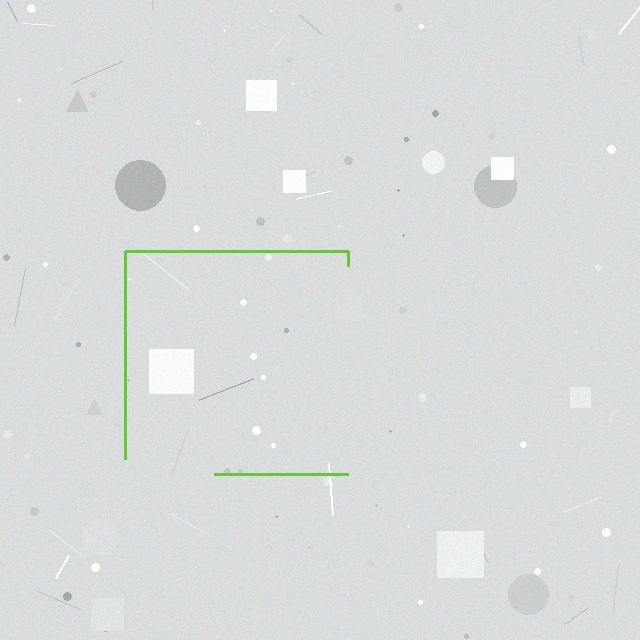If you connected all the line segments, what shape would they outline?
They would outline a square.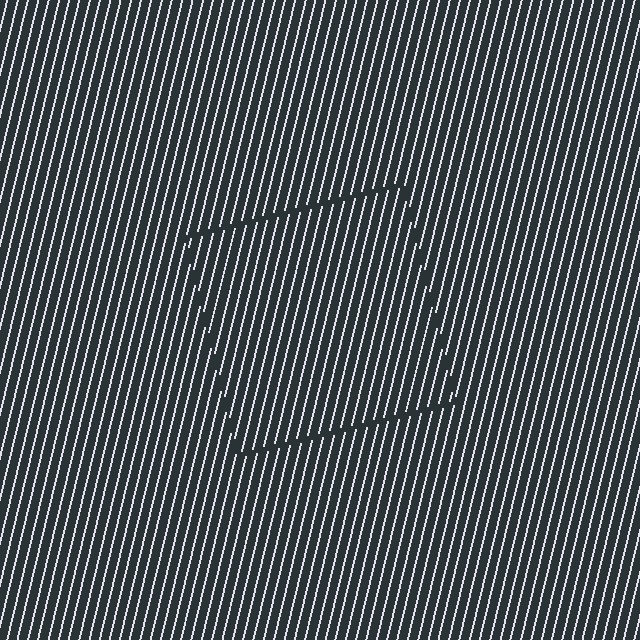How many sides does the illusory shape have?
4 sides — the line-ends trace a square.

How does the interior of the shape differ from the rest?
The interior of the shape contains the same grating, shifted by half a period — the contour is defined by the phase discontinuity where line-ends from the inner and outer gratings abut.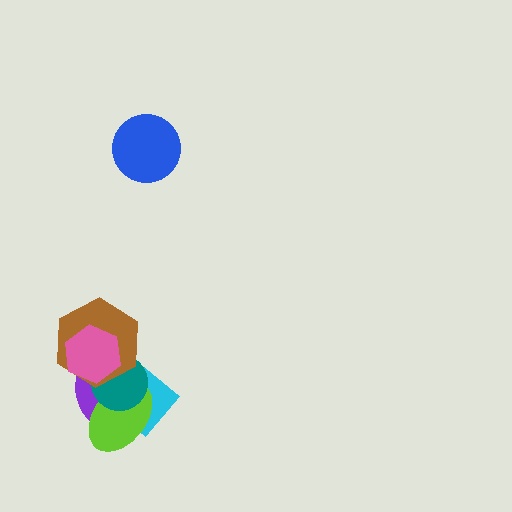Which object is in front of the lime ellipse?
The teal circle is in front of the lime ellipse.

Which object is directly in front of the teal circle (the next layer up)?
The brown hexagon is directly in front of the teal circle.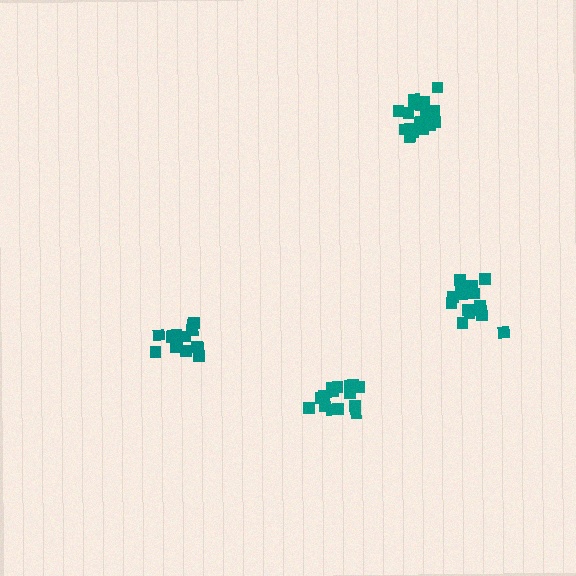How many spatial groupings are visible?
There are 4 spatial groupings.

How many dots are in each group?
Group 1: 17 dots, Group 2: 15 dots, Group 3: 16 dots, Group 4: 18 dots (66 total).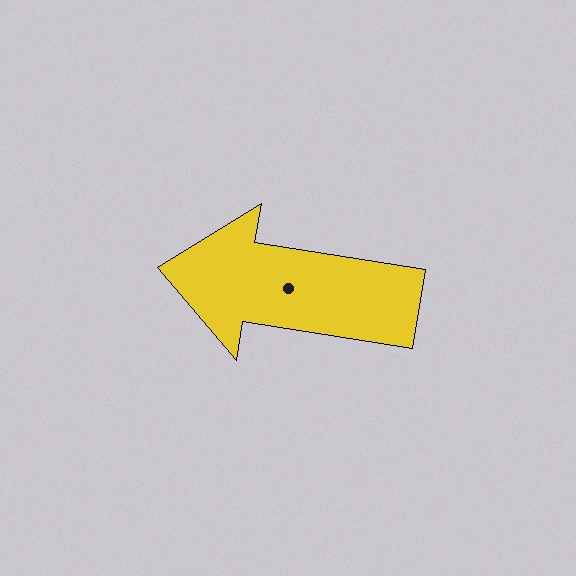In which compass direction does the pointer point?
West.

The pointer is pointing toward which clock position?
Roughly 9 o'clock.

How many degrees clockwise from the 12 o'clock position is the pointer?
Approximately 279 degrees.